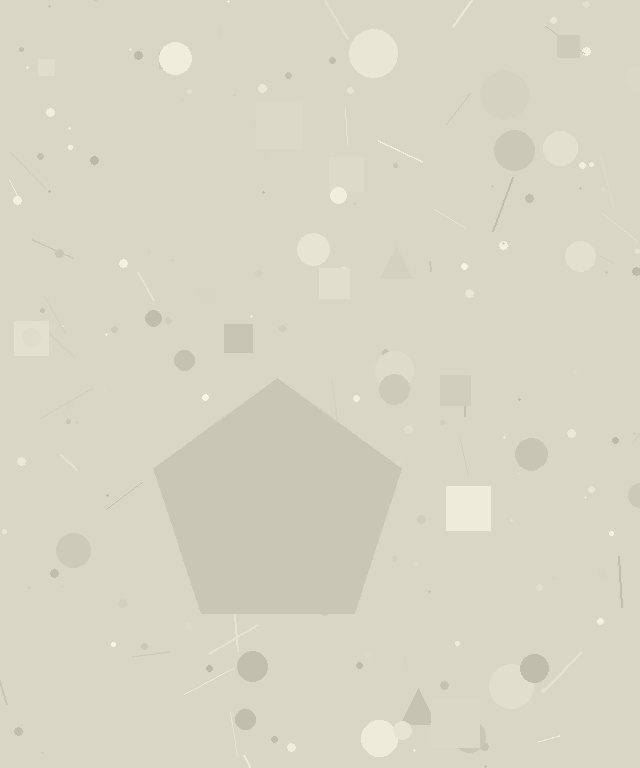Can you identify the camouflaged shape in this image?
The camouflaged shape is a pentagon.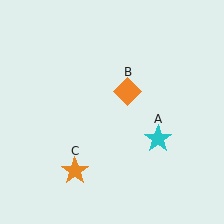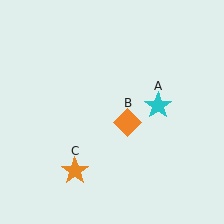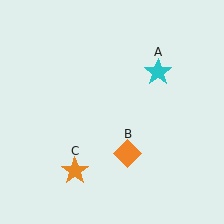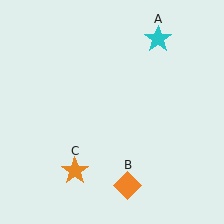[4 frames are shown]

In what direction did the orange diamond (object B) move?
The orange diamond (object B) moved down.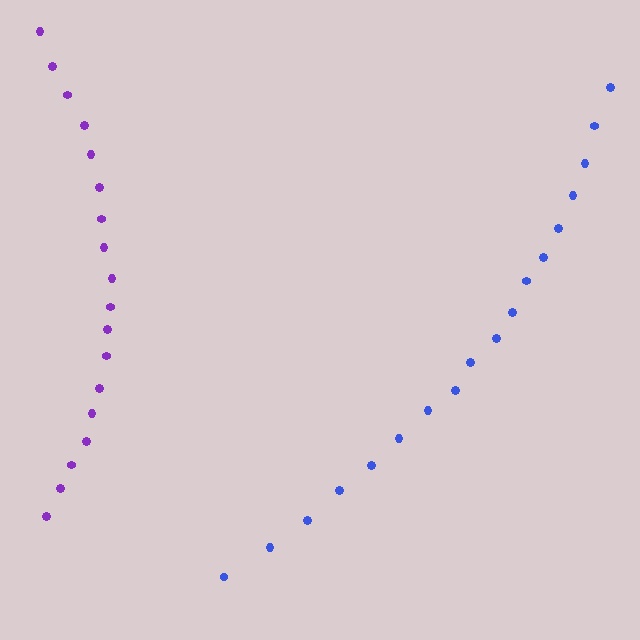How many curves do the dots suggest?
There are 2 distinct paths.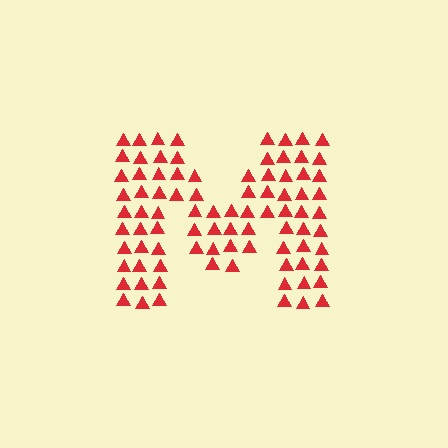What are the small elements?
The small elements are triangles.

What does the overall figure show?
The overall figure shows the letter M.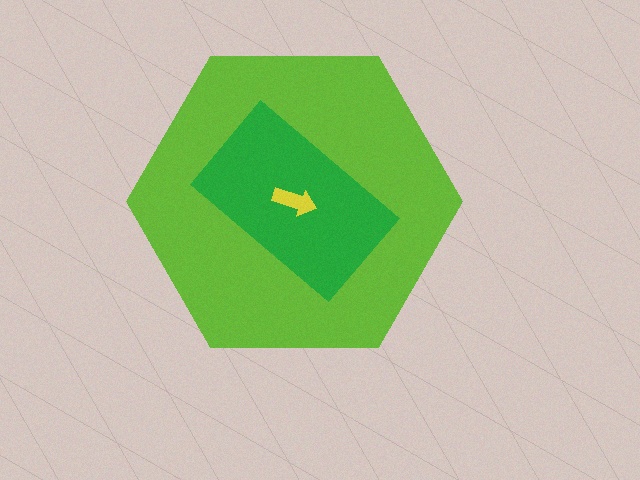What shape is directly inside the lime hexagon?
The green rectangle.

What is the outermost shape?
The lime hexagon.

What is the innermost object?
The yellow arrow.